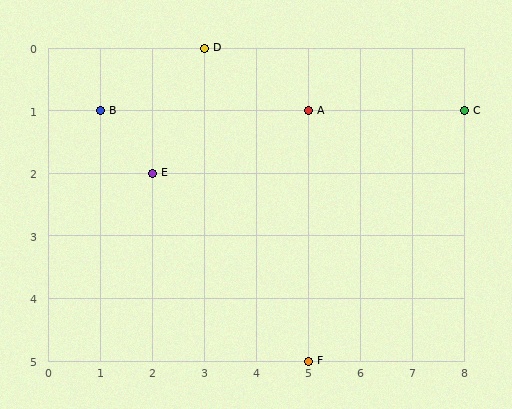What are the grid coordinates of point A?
Point A is at grid coordinates (5, 1).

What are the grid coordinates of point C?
Point C is at grid coordinates (8, 1).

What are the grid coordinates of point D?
Point D is at grid coordinates (3, 0).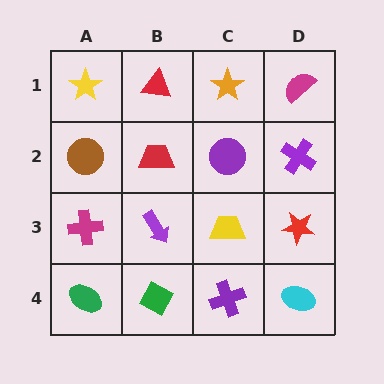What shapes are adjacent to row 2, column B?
A red triangle (row 1, column B), a purple arrow (row 3, column B), a brown circle (row 2, column A), a purple circle (row 2, column C).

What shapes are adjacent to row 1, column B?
A red trapezoid (row 2, column B), a yellow star (row 1, column A), an orange star (row 1, column C).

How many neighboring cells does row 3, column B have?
4.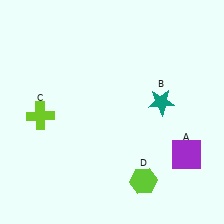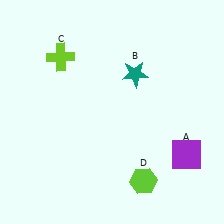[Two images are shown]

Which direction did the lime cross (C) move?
The lime cross (C) moved up.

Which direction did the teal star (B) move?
The teal star (B) moved up.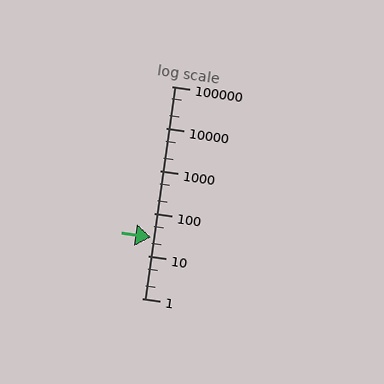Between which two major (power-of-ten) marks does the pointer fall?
The pointer is between 10 and 100.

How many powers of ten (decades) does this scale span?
The scale spans 5 decades, from 1 to 100000.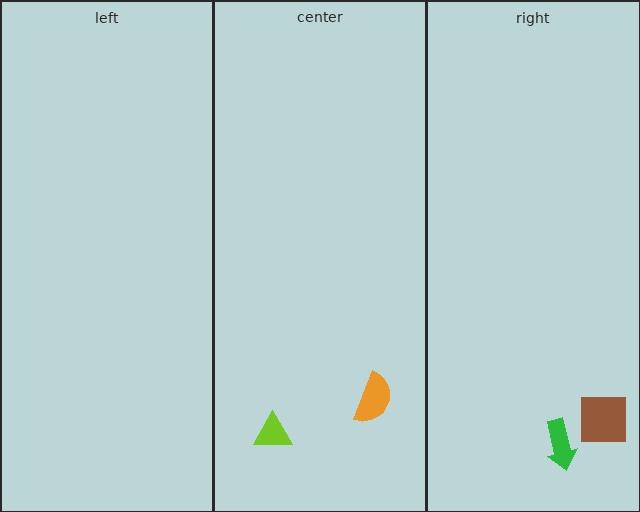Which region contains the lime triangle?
The center region.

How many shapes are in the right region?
2.